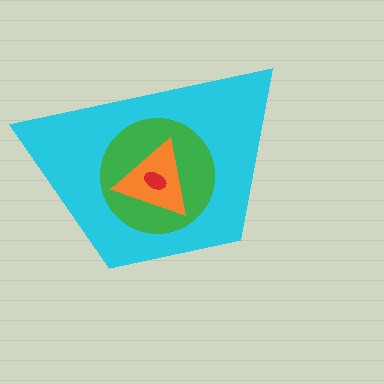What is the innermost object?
The red ellipse.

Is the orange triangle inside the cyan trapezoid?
Yes.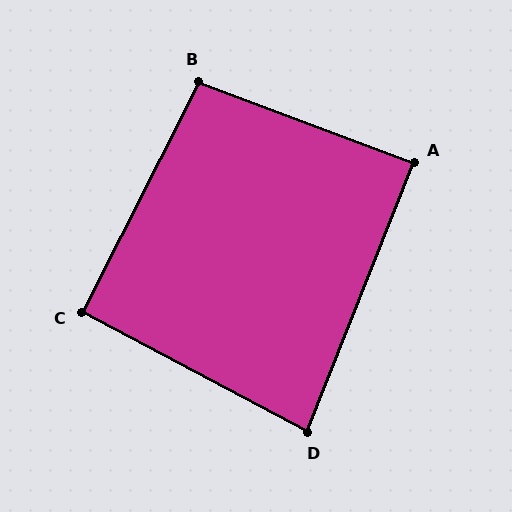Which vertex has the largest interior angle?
B, at approximately 96 degrees.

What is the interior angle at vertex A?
Approximately 89 degrees (approximately right).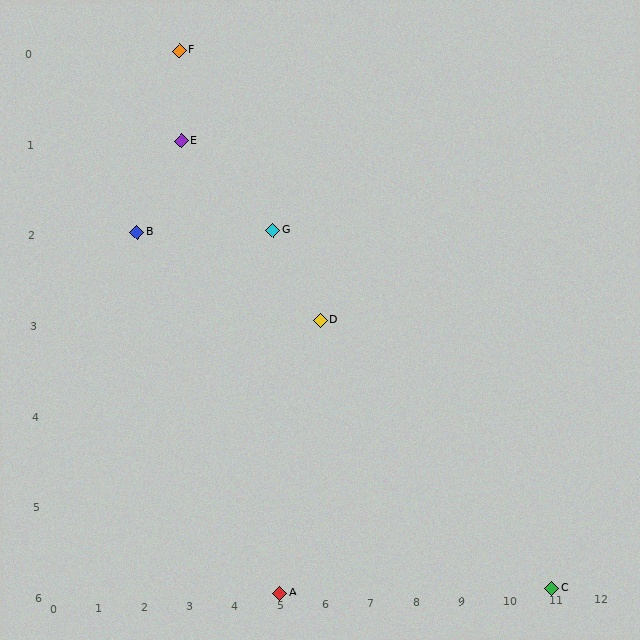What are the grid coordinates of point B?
Point B is at grid coordinates (2, 2).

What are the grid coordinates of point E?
Point E is at grid coordinates (3, 1).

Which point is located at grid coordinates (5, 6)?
Point A is at (5, 6).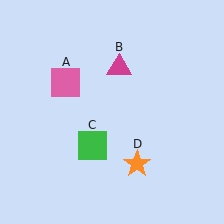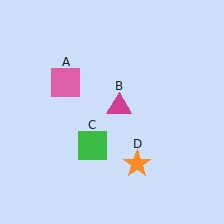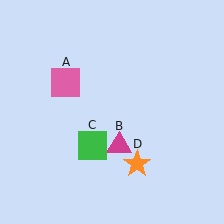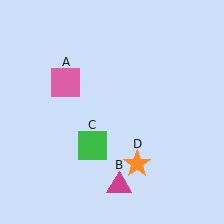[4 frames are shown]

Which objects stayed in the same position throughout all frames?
Pink square (object A) and green square (object C) and orange star (object D) remained stationary.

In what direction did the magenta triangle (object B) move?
The magenta triangle (object B) moved down.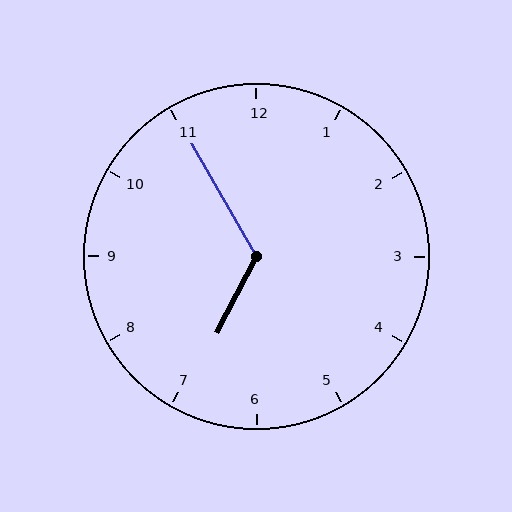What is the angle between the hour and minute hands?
Approximately 122 degrees.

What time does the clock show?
6:55.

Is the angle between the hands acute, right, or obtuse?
It is obtuse.